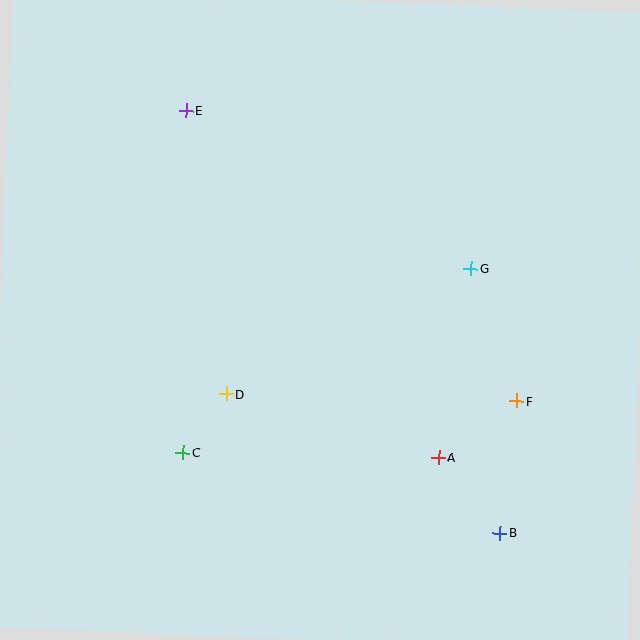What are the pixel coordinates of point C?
Point C is at (183, 453).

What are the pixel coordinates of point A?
Point A is at (439, 457).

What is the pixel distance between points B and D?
The distance between B and D is 307 pixels.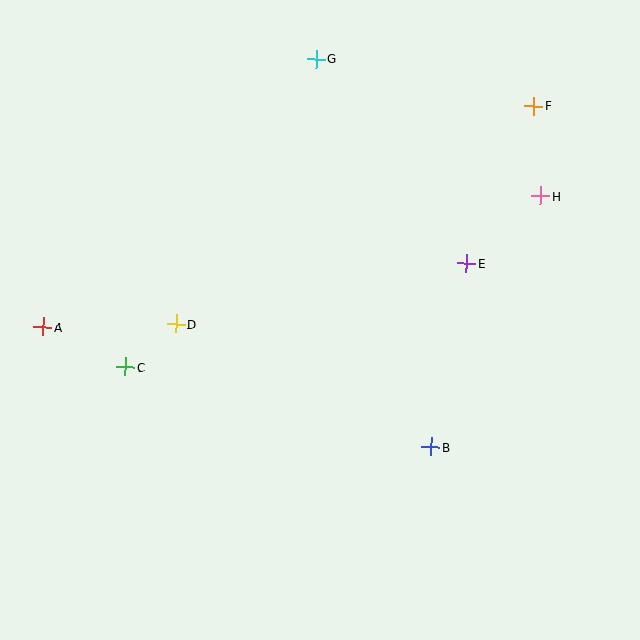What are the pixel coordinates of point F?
Point F is at (534, 106).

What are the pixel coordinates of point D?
Point D is at (176, 324).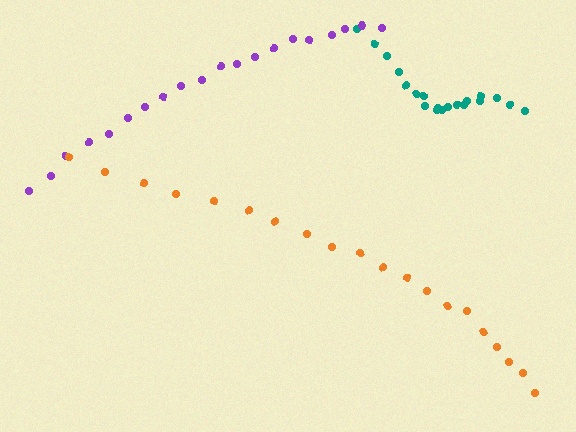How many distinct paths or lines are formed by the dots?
There are 3 distinct paths.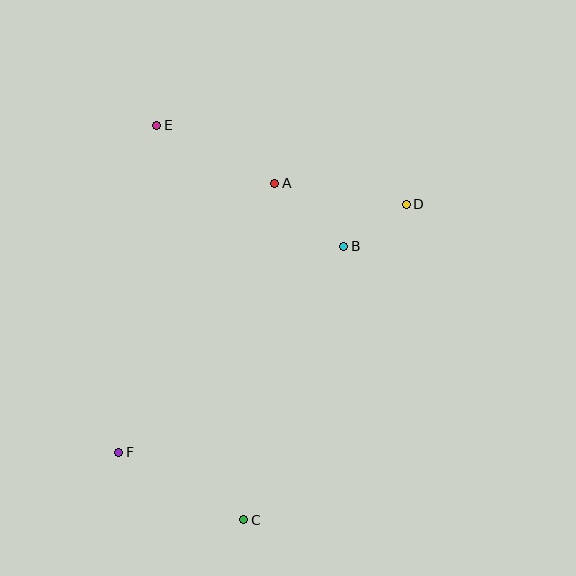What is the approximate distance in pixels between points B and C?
The distance between B and C is approximately 292 pixels.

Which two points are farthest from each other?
Points C and E are farthest from each other.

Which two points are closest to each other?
Points B and D are closest to each other.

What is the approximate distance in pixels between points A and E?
The distance between A and E is approximately 131 pixels.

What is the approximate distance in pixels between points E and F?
The distance between E and F is approximately 329 pixels.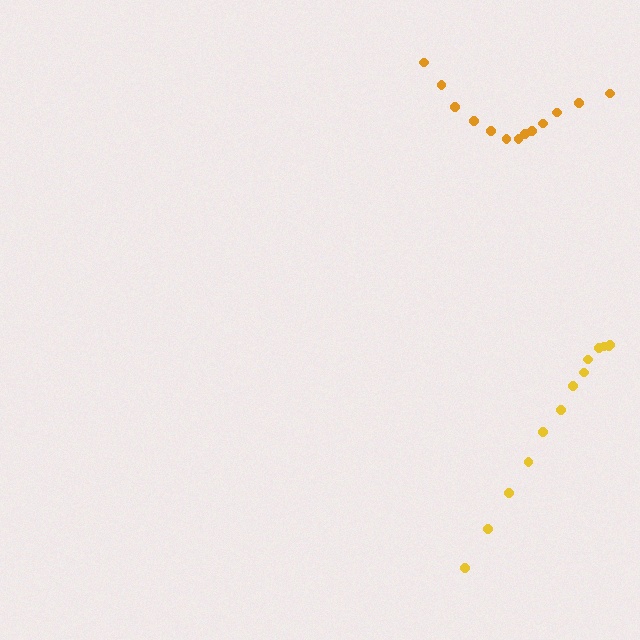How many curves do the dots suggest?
There are 2 distinct paths.